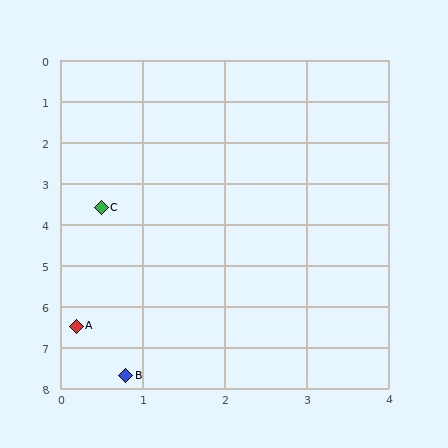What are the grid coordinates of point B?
Point B is at approximately (0.8, 7.7).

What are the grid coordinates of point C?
Point C is at approximately (0.5, 3.6).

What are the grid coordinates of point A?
Point A is at approximately (0.2, 6.5).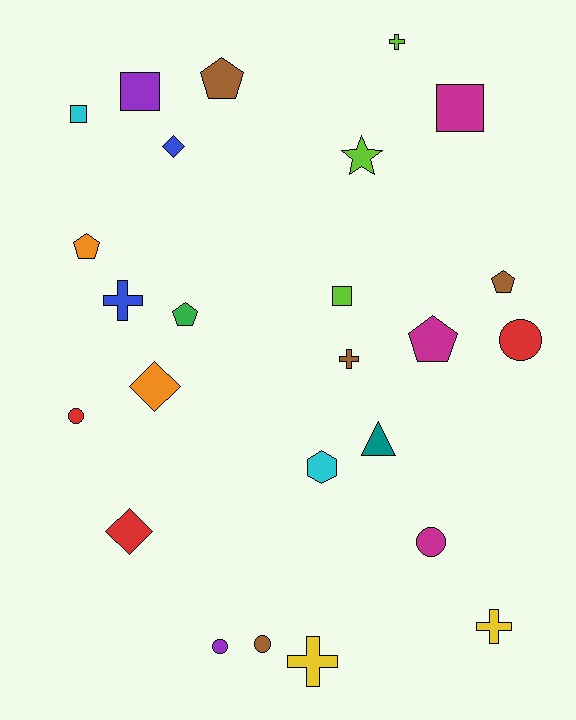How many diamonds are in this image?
There are 3 diamonds.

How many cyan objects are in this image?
There are 2 cyan objects.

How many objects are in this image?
There are 25 objects.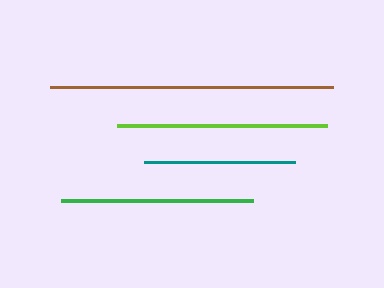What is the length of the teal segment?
The teal segment is approximately 152 pixels long.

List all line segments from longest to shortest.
From longest to shortest: brown, lime, green, teal.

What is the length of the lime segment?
The lime segment is approximately 210 pixels long.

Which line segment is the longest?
The brown line is the longest at approximately 283 pixels.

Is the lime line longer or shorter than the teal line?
The lime line is longer than the teal line.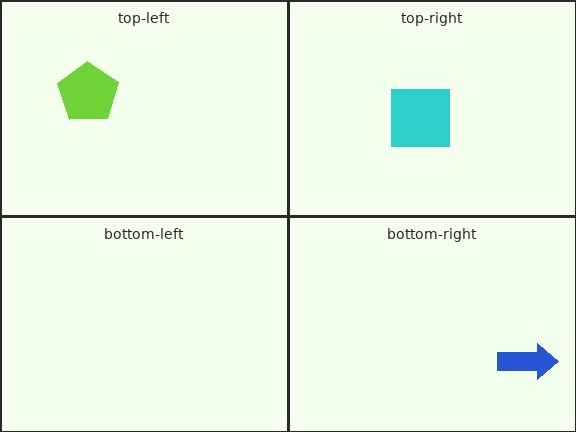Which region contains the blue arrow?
The bottom-right region.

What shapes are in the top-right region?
The cyan square.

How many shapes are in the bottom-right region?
1.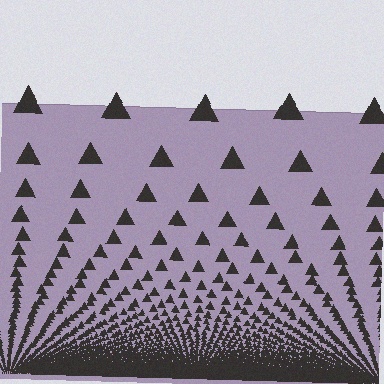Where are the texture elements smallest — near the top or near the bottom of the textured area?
Near the bottom.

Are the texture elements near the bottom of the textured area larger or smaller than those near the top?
Smaller. The gradient is inverted — elements near the bottom are smaller and denser.